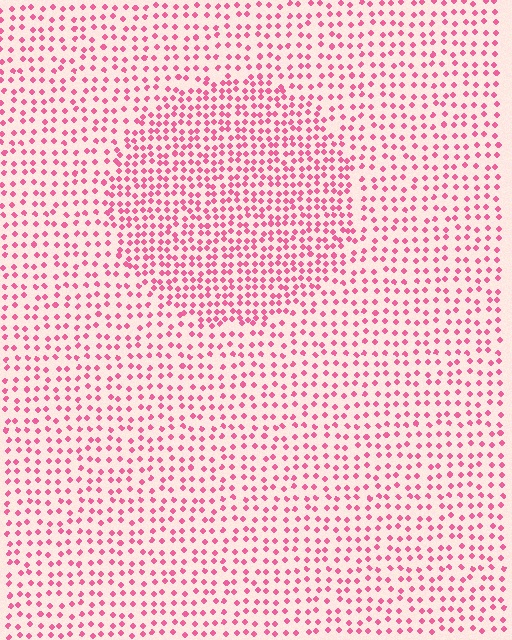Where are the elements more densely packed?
The elements are more densely packed inside the circle boundary.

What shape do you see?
I see a circle.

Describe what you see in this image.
The image contains small pink elements arranged at two different densities. A circle-shaped region is visible where the elements are more densely packed than the surrounding area.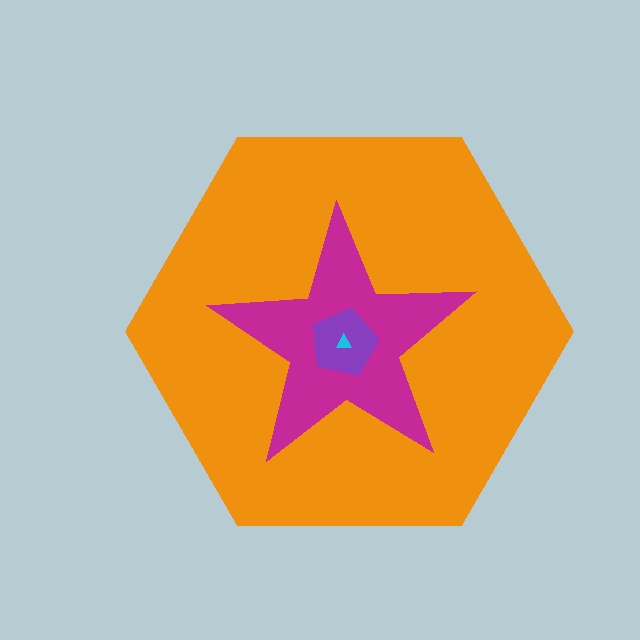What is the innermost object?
The cyan triangle.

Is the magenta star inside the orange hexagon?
Yes.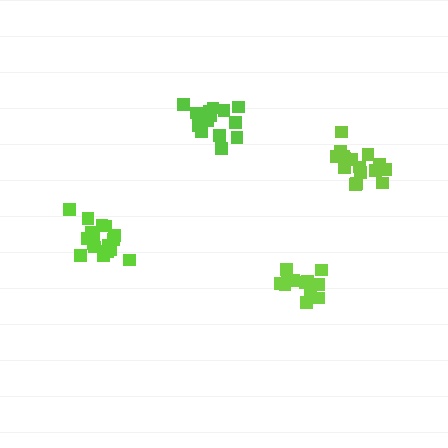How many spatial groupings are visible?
There are 4 spatial groupings.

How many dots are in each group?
Group 1: 12 dots, Group 2: 18 dots, Group 3: 17 dots, Group 4: 17 dots (64 total).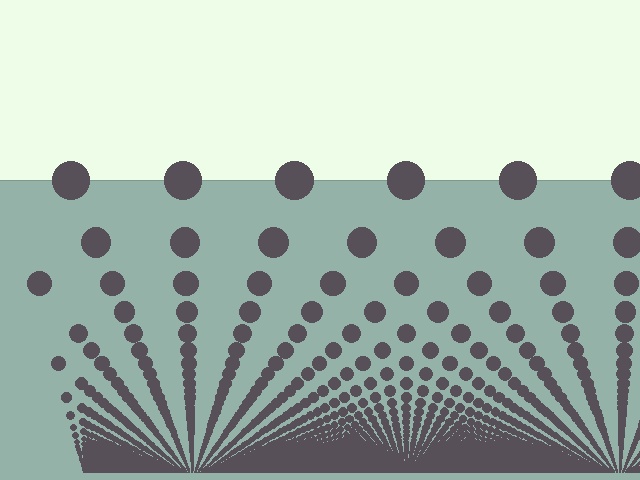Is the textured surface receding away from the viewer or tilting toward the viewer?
The surface appears to tilt toward the viewer. Texture elements get larger and sparser toward the top.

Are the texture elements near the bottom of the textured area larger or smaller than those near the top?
Smaller. The gradient is inverted — elements near the bottom are smaller and denser.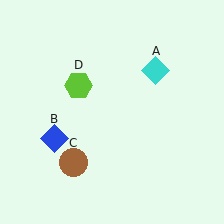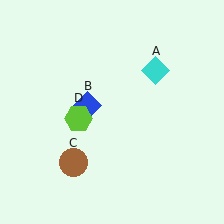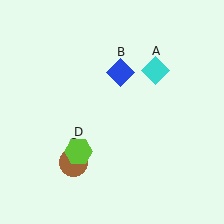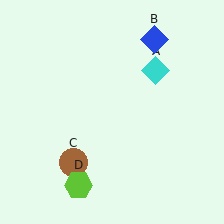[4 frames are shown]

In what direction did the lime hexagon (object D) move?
The lime hexagon (object D) moved down.